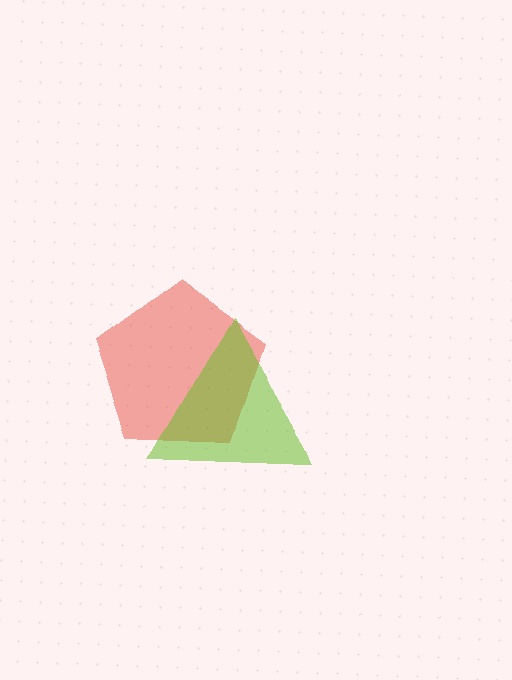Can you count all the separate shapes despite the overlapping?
Yes, there are 2 separate shapes.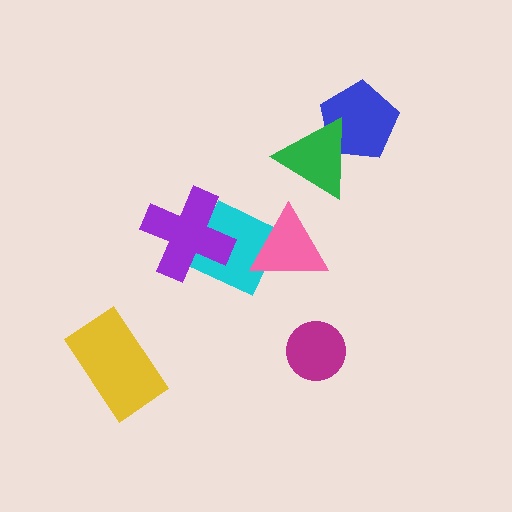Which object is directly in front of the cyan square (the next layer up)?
The pink triangle is directly in front of the cyan square.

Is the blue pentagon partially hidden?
Yes, it is partially covered by another shape.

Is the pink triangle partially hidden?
No, no other shape covers it.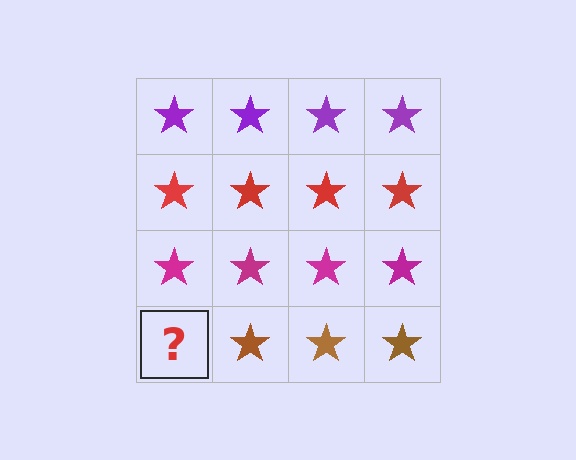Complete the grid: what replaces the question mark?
The question mark should be replaced with a brown star.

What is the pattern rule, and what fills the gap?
The rule is that each row has a consistent color. The gap should be filled with a brown star.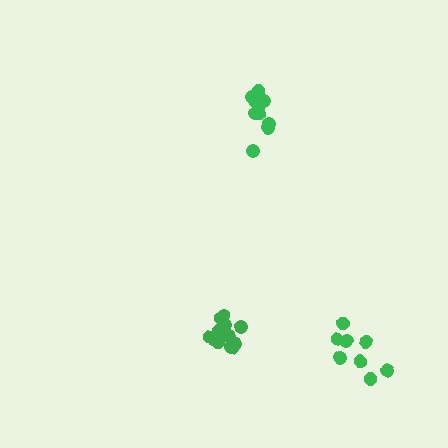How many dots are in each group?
Group 1: 13 dots, Group 2: 10 dots, Group 3: 8 dots (31 total).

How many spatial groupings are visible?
There are 3 spatial groupings.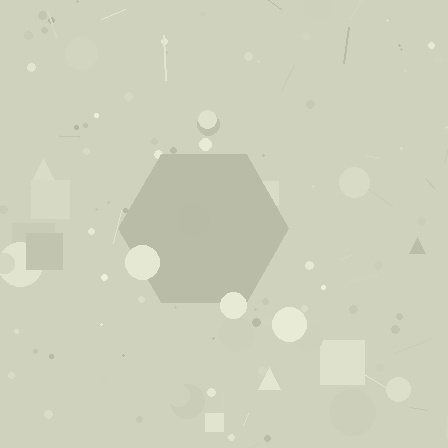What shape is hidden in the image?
A hexagon is hidden in the image.